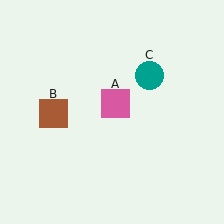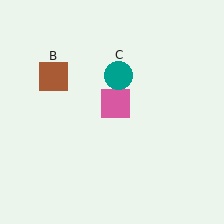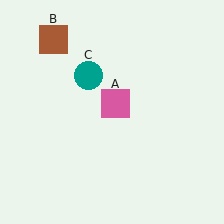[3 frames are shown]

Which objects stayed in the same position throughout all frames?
Pink square (object A) remained stationary.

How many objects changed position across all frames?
2 objects changed position: brown square (object B), teal circle (object C).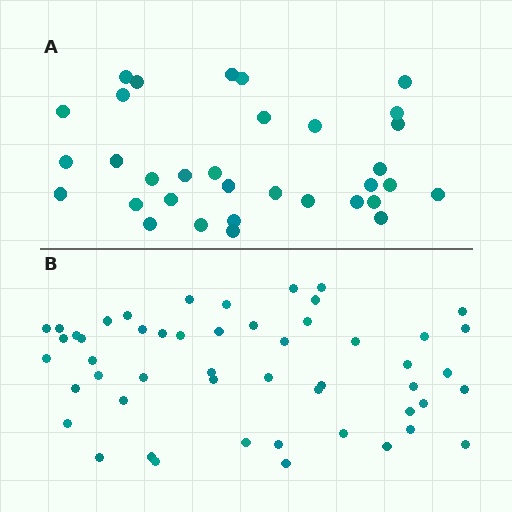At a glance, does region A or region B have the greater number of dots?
Region B (the bottom region) has more dots.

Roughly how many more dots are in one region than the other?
Region B has approximately 20 more dots than region A.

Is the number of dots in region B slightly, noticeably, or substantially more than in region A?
Region B has substantially more. The ratio is roughly 1.5 to 1.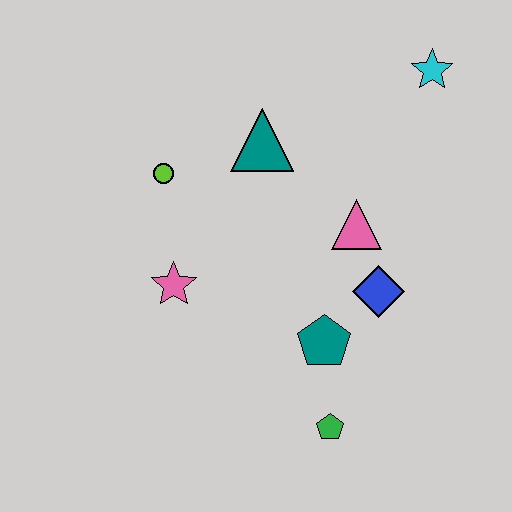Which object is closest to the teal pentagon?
The blue diamond is closest to the teal pentagon.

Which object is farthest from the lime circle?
The green pentagon is farthest from the lime circle.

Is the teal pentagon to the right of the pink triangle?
No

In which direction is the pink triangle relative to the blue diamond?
The pink triangle is above the blue diamond.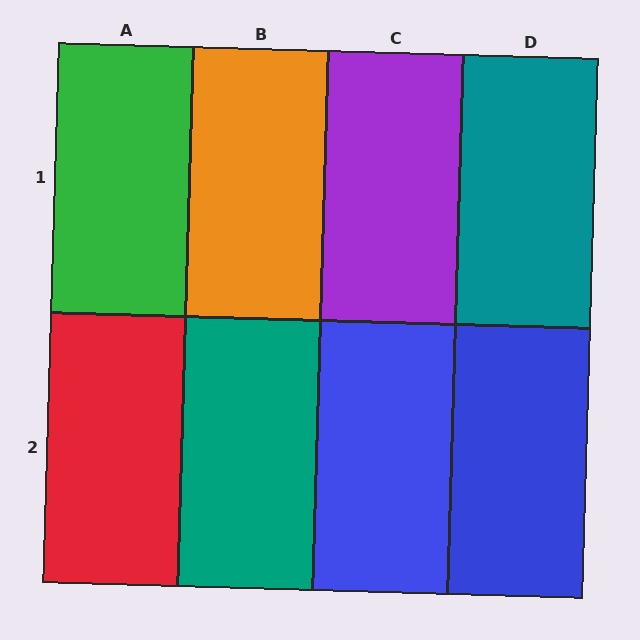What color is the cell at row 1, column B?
Orange.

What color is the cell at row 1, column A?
Green.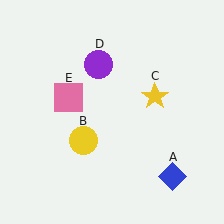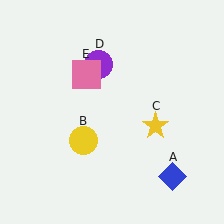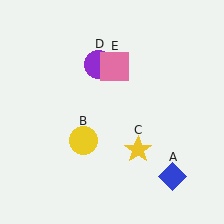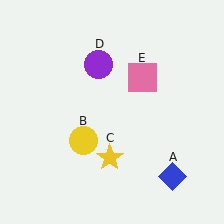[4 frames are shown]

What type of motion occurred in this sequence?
The yellow star (object C), pink square (object E) rotated clockwise around the center of the scene.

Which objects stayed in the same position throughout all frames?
Blue diamond (object A) and yellow circle (object B) and purple circle (object D) remained stationary.